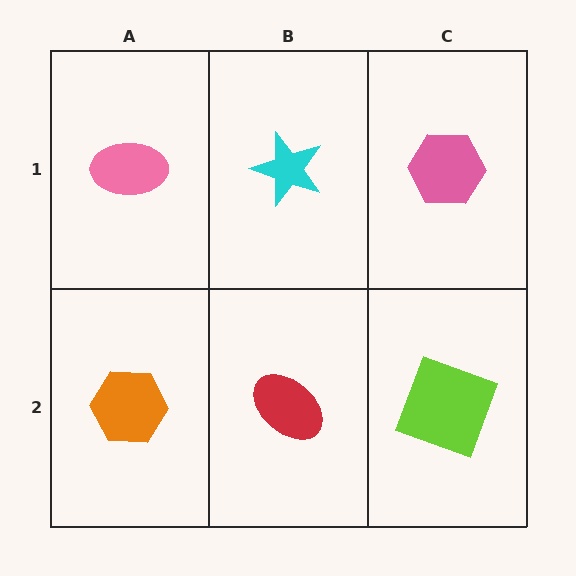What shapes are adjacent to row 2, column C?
A pink hexagon (row 1, column C), a red ellipse (row 2, column B).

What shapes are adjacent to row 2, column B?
A cyan star (row 1, column B), an orange hexagon (row 2, column A), a lime square (row 2, column C).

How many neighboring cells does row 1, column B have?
3.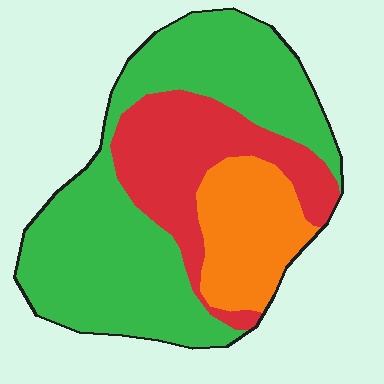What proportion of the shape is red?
Red takes up about one quarter (1/4) of the shape.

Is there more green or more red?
Green.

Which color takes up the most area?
Green, at roughly 55%.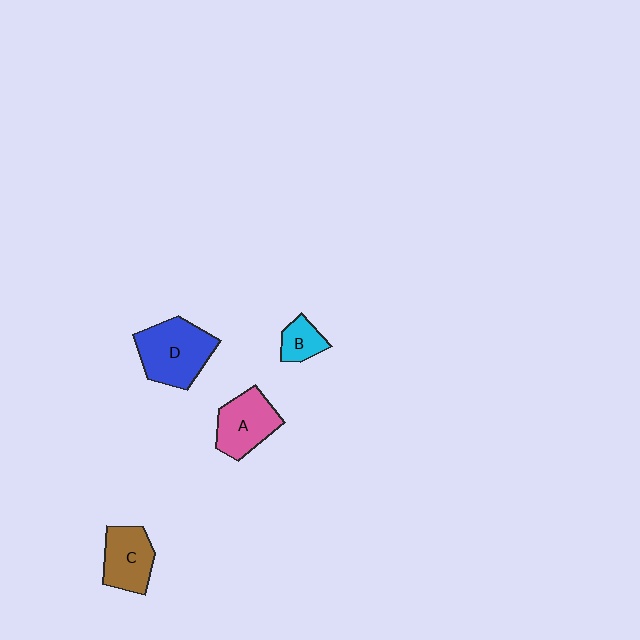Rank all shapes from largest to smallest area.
From largest to smallest: D (blue), A (pink), C (brown), B (cyan).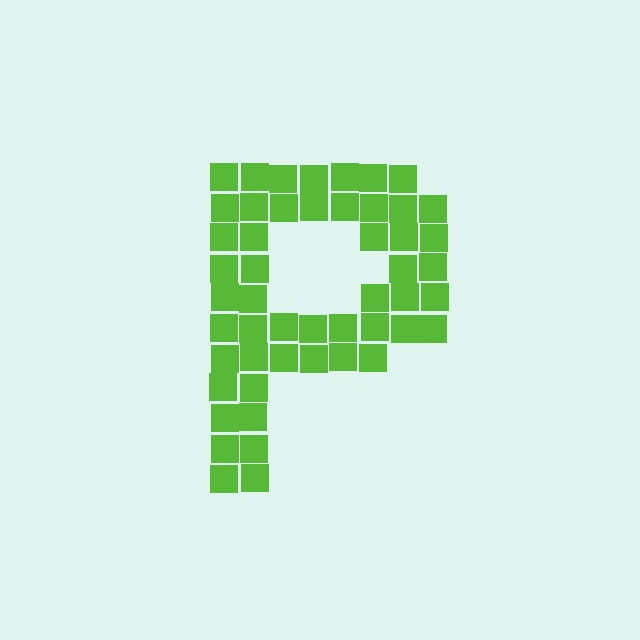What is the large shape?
The large shape is the letter P.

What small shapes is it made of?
It is made of small squares.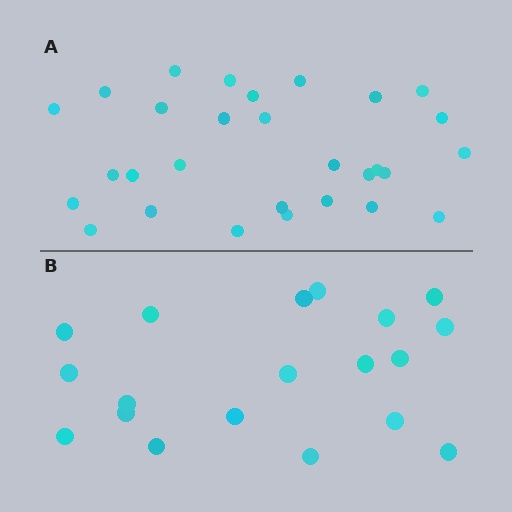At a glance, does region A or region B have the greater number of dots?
Region A (the top region) has more dots.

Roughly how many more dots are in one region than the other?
Region A has roughly 10 or so more dots than region B.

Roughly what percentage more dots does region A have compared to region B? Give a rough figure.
About 55% more.